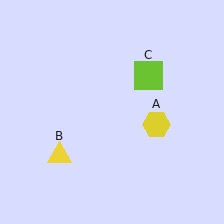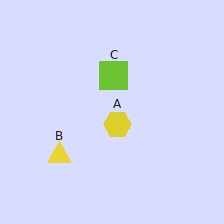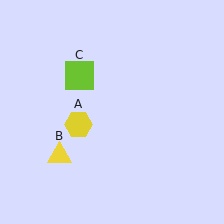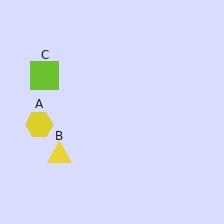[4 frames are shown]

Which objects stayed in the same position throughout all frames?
Yellow triangle (object B) remained stationary.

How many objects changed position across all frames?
2 objects changed position: yellow hexagon (object A), lime square (object C).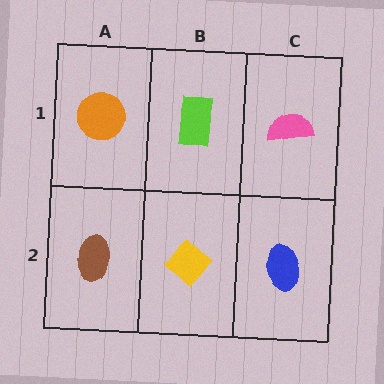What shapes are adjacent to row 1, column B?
A yellow diamond (row 2, column B), an orange circle (row 1, column A), a pink semicircle (row 1, column C).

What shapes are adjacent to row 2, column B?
A lime rectangle (row 1, column B), a brown ellipse (row 2, column A), a blue ellipse (row 2, column C).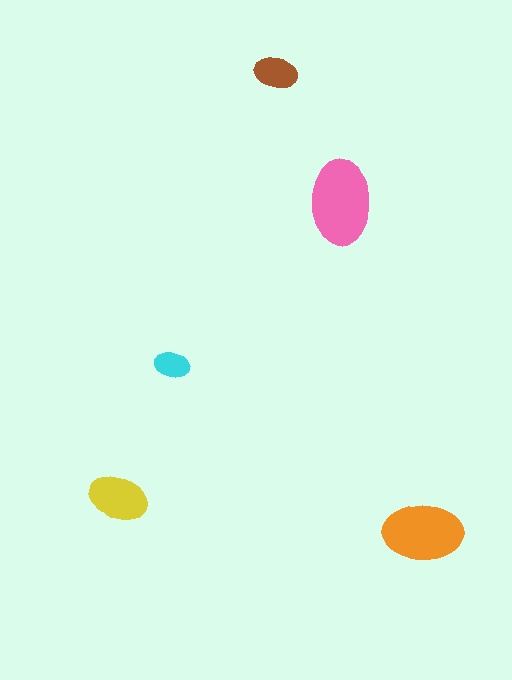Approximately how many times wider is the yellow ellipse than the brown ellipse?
About 1.5 times wider.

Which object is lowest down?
The orange ellipse is bottommost.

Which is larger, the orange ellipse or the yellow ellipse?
The orange one.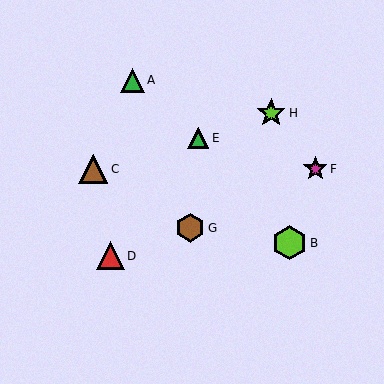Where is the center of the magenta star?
The center of the magenta star is at (315, 169).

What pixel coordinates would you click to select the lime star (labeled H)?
Click at (271, 113) to select the lime star H.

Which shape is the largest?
The lime hexagon (labeled B) is the largest.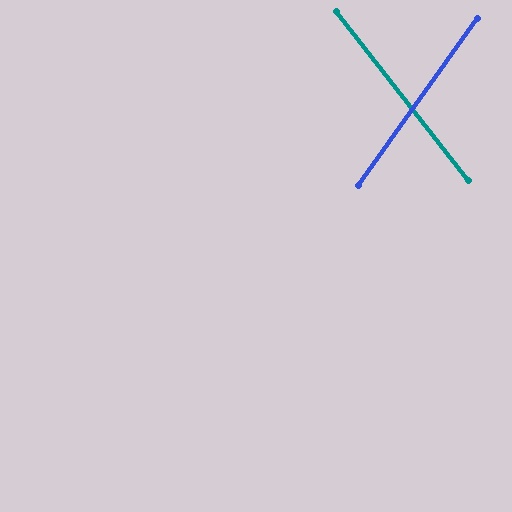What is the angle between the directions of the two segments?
Approximately 73 degrees.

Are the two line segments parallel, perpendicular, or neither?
Neither parallel nor perpendicular — they differ by about 73°.